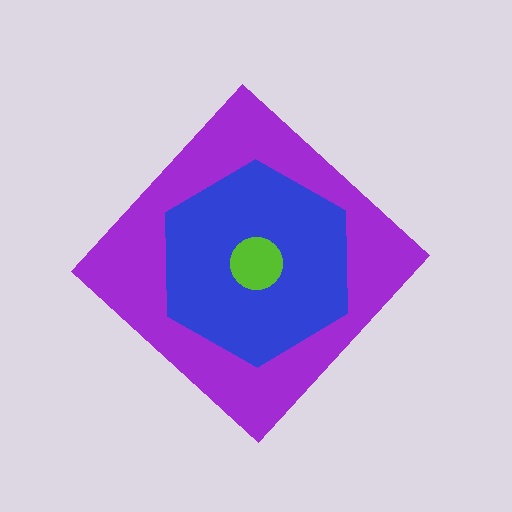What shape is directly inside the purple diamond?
The blue hexagon.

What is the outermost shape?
The purple diamond.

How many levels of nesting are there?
3.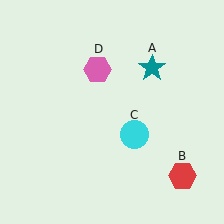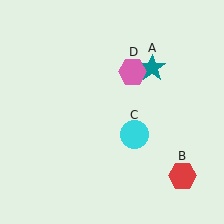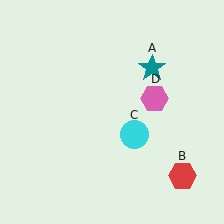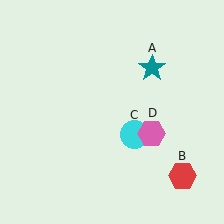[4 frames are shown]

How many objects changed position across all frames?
1 object changed position: pink hexagon (object D).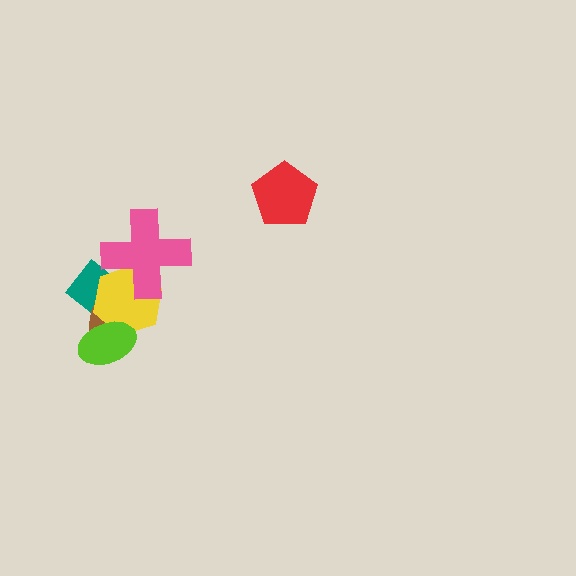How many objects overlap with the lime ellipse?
2 objects overlap with the lime ellipse.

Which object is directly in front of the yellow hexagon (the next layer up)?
The lime ellipse is directly in front of the yellow hexagon.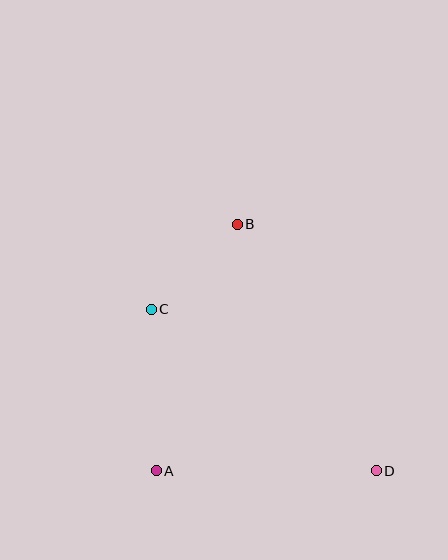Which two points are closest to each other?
Points B and C are closest to each other.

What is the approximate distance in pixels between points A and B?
The distance between A and B is approximately 259 pixels.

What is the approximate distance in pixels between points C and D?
The distance between C and D is approximately 277 pixels.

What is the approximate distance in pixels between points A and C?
The distance between A and C is approximately 161 pixels.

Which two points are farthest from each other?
Points B and D are farthest from each other.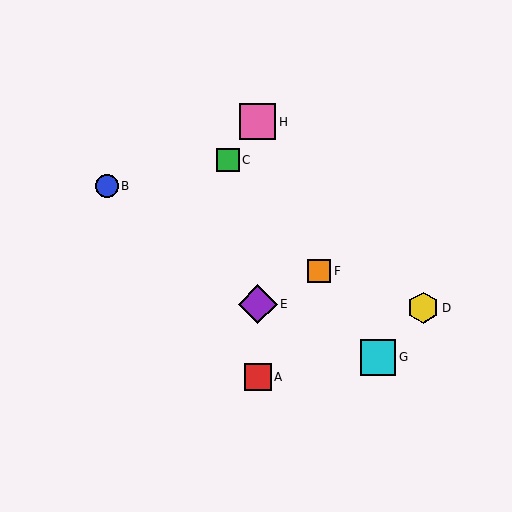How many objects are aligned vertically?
3 objects (A, E, H) are aligned vertically.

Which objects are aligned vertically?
Objects A, E, H are aligned vertically.